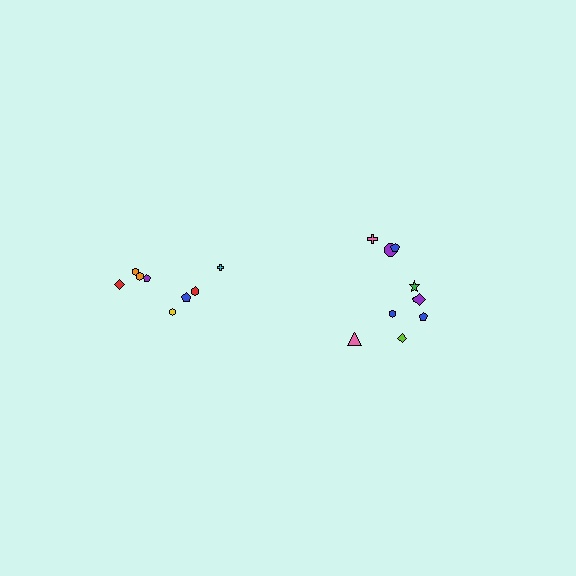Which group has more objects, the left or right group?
The right group.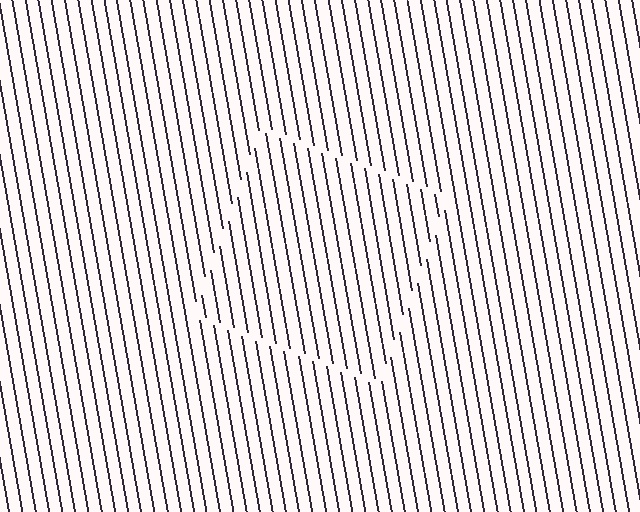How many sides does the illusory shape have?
4 sides — the line-ends trace a square.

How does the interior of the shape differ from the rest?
The interior of the shape contains the same grating, shifted by half a period — the contour is defined by the phase discontinuity where line-ends from the inner and outer gratings abut.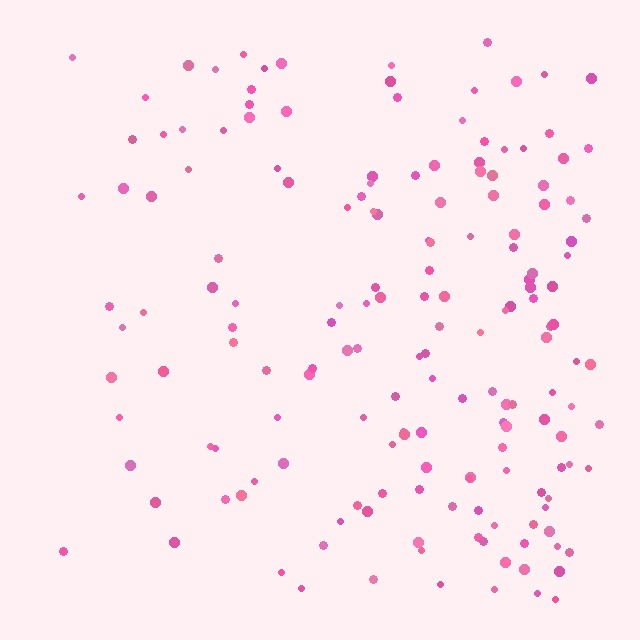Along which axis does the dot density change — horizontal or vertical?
Horizontal.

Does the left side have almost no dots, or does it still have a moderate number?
Still a moderate number, just noticeably fewer than the right.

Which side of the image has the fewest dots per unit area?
The left.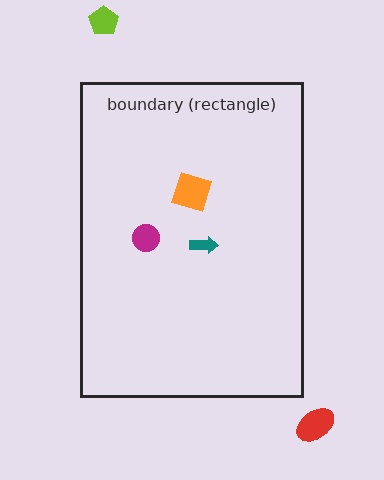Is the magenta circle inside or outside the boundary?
Inside.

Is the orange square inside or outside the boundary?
Inside.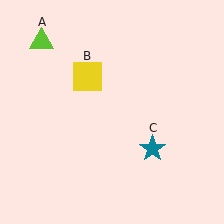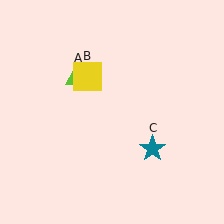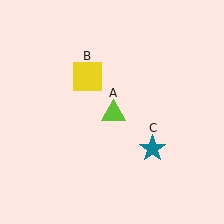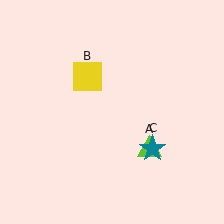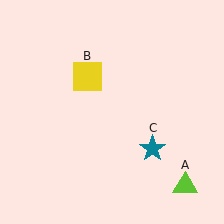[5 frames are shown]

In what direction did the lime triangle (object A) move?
The lime triangle (object A) moved down and to the right.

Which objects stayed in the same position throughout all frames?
Yellow square (object B) and teal star (object C) remained stationary.